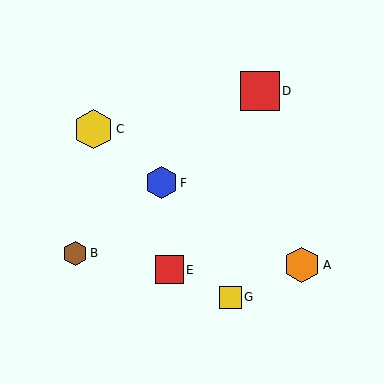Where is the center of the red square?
The center of the red square is at (260, 91).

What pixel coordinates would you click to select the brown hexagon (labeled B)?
Click at (75, 253) to select the brown hexagon B.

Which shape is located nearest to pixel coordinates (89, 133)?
The yellow hexagon (labeled C) at (93, 129) is nearest to that location.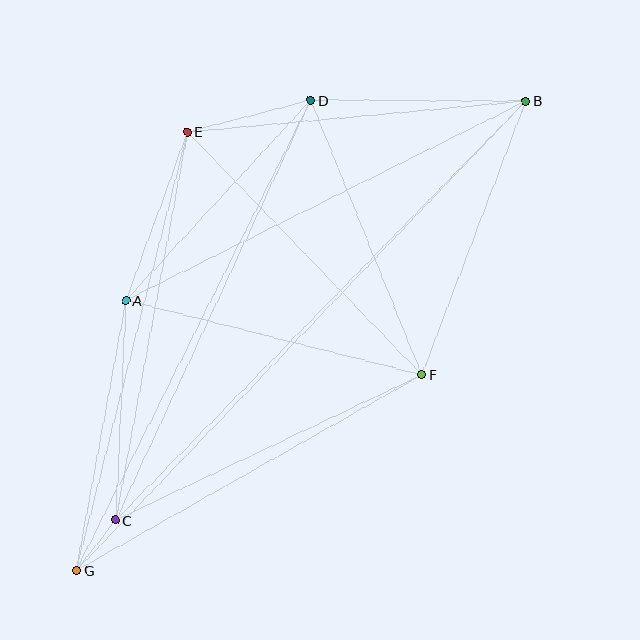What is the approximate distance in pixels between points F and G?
The distance between F and G is approximately 397 pixels.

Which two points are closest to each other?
Points C and G are closest to each other.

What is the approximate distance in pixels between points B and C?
The distance between B and C is approximately 587 pixels.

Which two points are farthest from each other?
Points B and G are farthest from each other.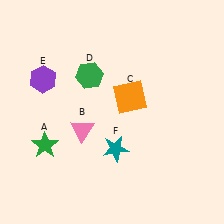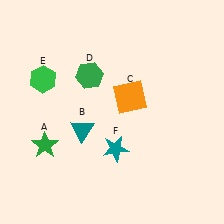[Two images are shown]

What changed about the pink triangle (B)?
In Image 1, B is pink. In Image 2, it changed to teal.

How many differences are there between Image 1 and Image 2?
There are 2 differences between the two images.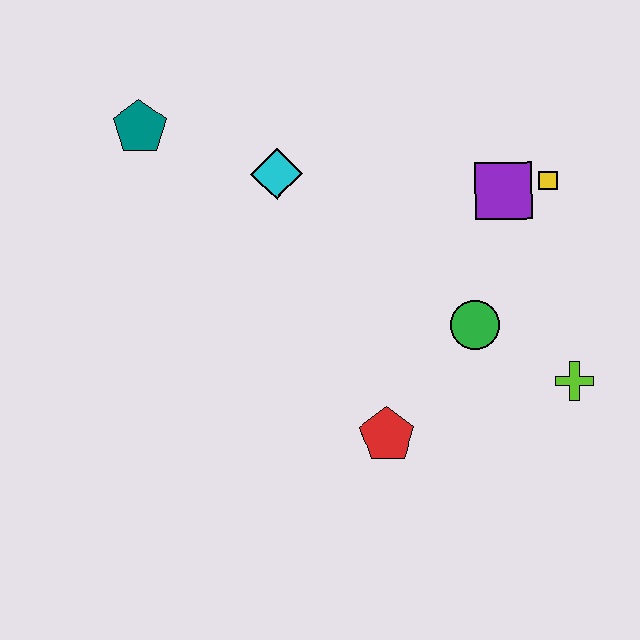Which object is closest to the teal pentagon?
The cyan diamond is closest to the teal pentagon.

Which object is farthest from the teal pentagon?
The lime cross is farthest from the teal pentagon.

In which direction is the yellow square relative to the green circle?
The yellow square is above the green circle.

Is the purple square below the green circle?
No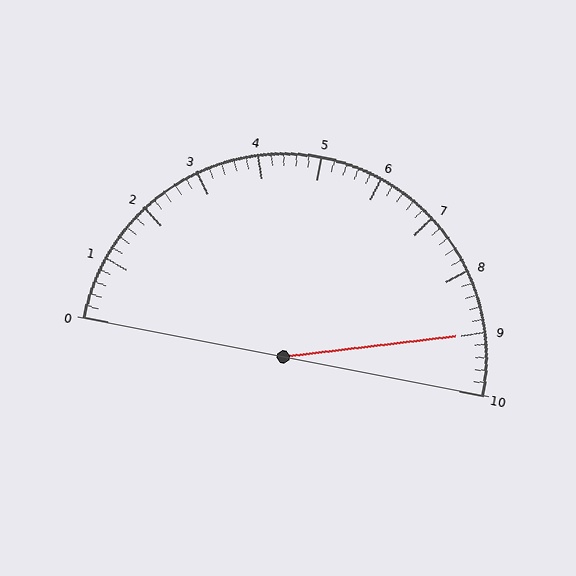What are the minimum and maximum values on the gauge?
The gauge ranges from 0 to 10.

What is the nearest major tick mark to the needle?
The nearest major tick mark is 9.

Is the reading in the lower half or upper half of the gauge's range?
The reading is in the upper half of the range (0 to 10).